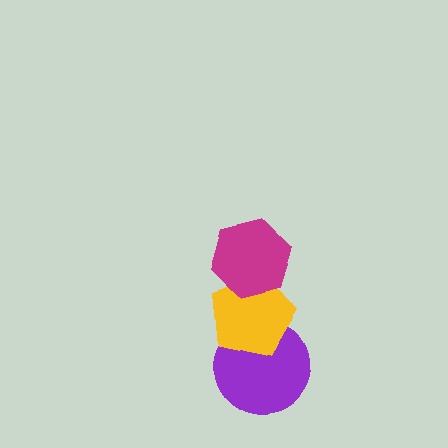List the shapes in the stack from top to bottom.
From top to bottom: the magenta hexagon, the yellow pentagon, the purple circle.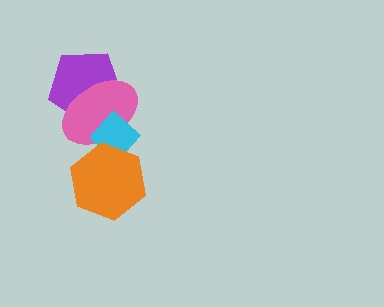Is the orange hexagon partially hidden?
No, no other shape covers it.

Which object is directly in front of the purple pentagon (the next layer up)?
The pink ellipse is directly in front of the purple pentagon.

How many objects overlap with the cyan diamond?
3 objects overlap with the cyan diamond.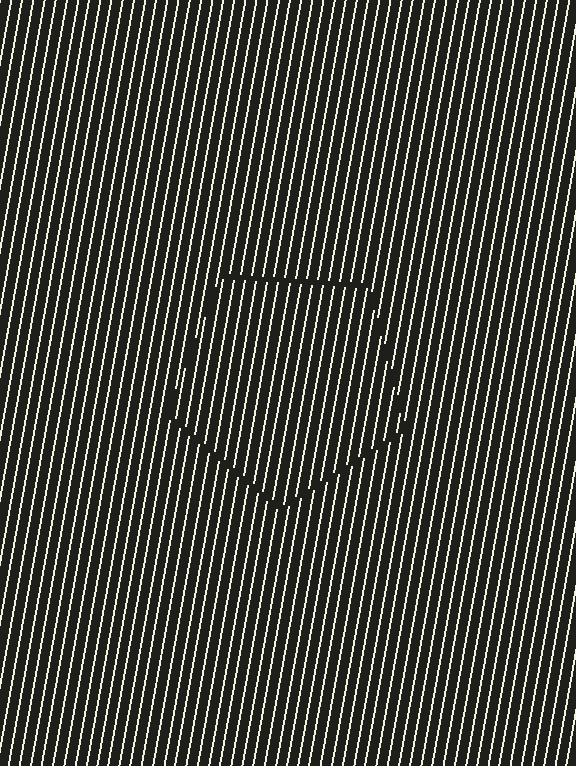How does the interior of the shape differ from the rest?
The interior of the shape contains the same grating, shifted by half a period — the contour is defined by the phase discontinuity where line-ends from the inner and outer gratings abut.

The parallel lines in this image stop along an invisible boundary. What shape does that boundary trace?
An illusory pentagon. The interior of the shape contains the same grating, shifted by half a period — the contour is defined by the phase discontinuity where line-ends from the inner and outer gratings abut.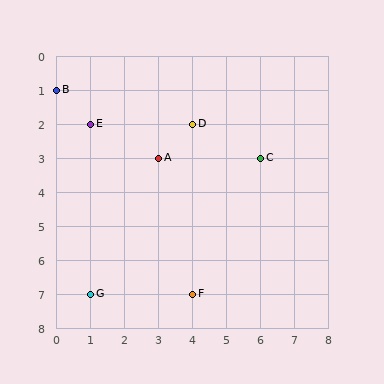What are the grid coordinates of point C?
Point C is at grid coordinates (6, 3).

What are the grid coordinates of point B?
Point B is at grid coordinates (0, 1).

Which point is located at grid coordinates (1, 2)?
Point E is at (1, 2).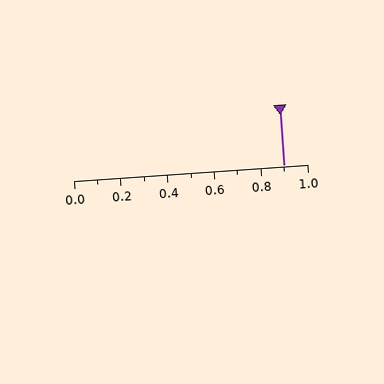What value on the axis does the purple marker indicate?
The marker indicates approximately 0.9.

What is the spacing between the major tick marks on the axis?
The major ticks are spaced 0.2 apart.